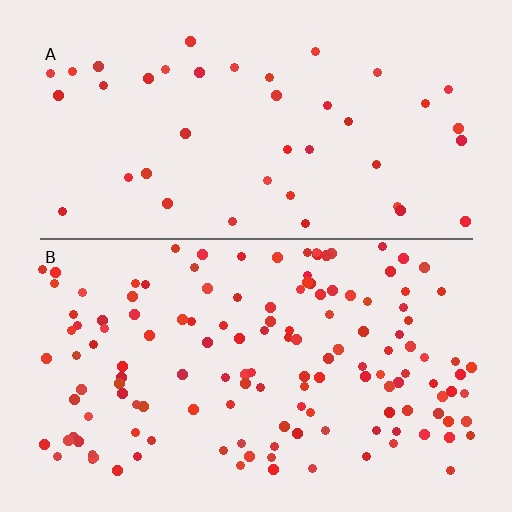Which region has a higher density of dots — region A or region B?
B (the bottom).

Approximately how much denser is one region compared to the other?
Approximately 3.3× — region B over region A.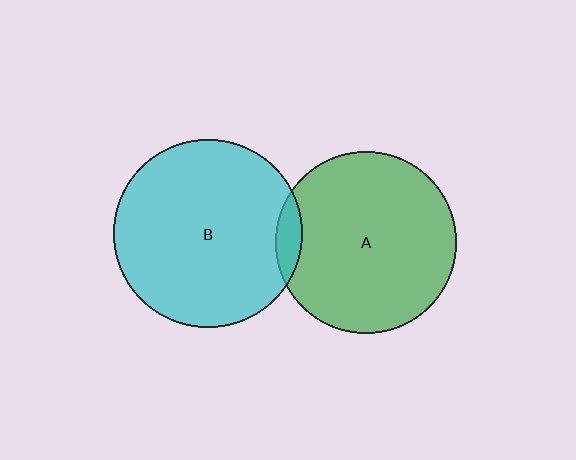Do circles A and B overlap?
Yes.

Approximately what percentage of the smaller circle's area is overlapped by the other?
Approximately 5%.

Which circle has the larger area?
Circle B (cyan).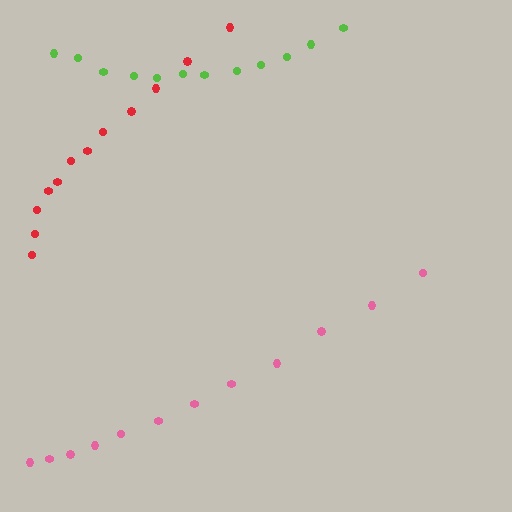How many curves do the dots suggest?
There are 3 distinct paths.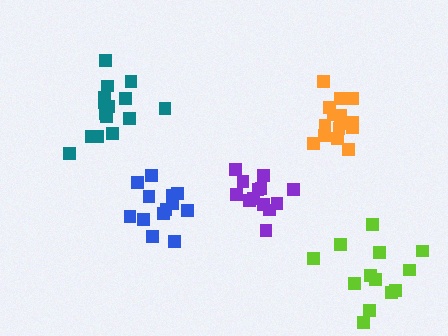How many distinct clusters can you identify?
There are 5 distinct clusters.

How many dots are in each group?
Group 1: 13 dots, Group 2: 15 dots, Group 3: 13 dots, Group 4: 13 dots, Group 5: 15 dots (69 total).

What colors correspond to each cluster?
The clusters are colored: blue, orange, purple, lime, teal.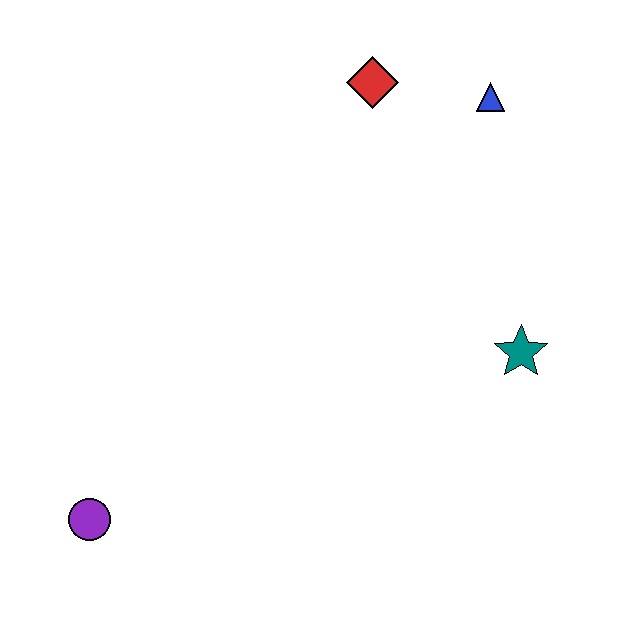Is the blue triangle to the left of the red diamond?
No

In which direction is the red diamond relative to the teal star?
The red diamond is above the teal star.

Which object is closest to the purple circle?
The teal star is closest to the purple circle.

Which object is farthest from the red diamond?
The purple circle is farthest from the red diamond.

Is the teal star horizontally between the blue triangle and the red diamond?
No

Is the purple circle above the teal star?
No